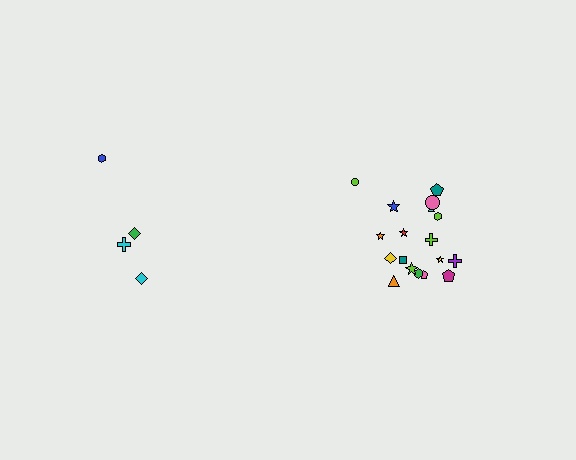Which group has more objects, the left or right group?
The right group.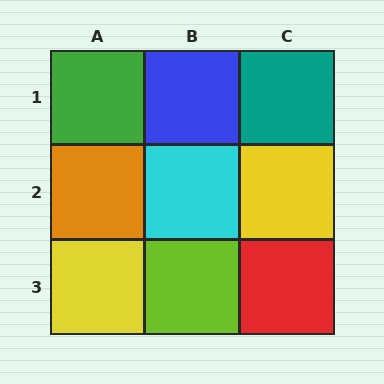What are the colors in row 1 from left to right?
Green, blue, teal.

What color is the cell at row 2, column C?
Yellow.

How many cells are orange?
1 cell is orange.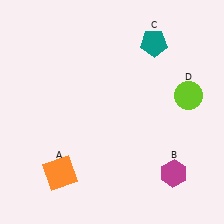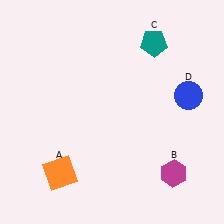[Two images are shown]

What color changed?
The circle (D) changed from lime in Image 1 to blue in Image 2.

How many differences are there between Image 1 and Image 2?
There is 1 difference between the two images.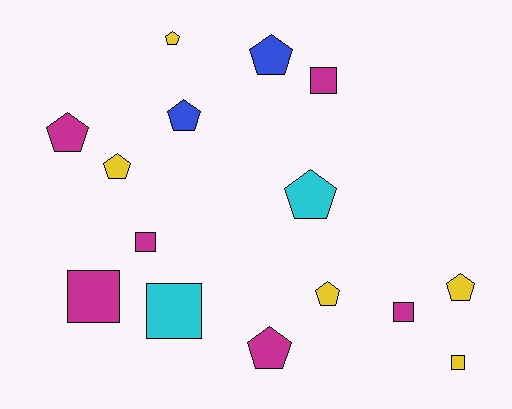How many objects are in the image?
There are 15 objects.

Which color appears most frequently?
Magenta, with 6 objects.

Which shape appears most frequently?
Pentagon, with 9 objects.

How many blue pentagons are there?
There are 2 blue pentagons.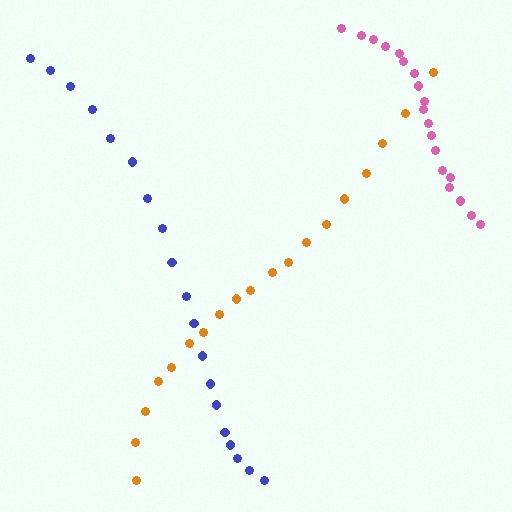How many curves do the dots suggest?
There are 3 distinct paths.